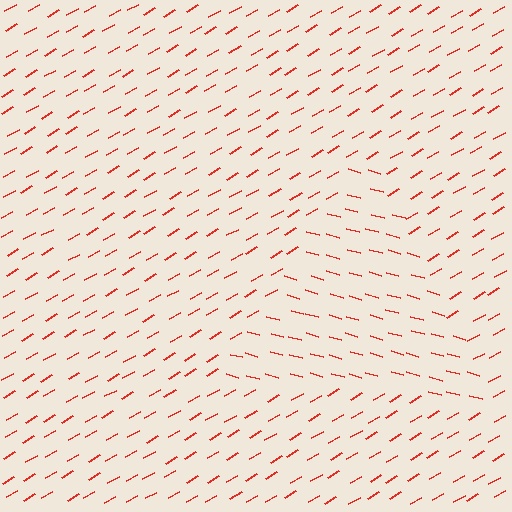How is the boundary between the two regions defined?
The boundary is defined purely by a change in line orientation (approximately 45 degrees difference). All lines are the same color and thickness.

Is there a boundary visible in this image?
Yes, there is a texture boundary formed by a change in line orientation.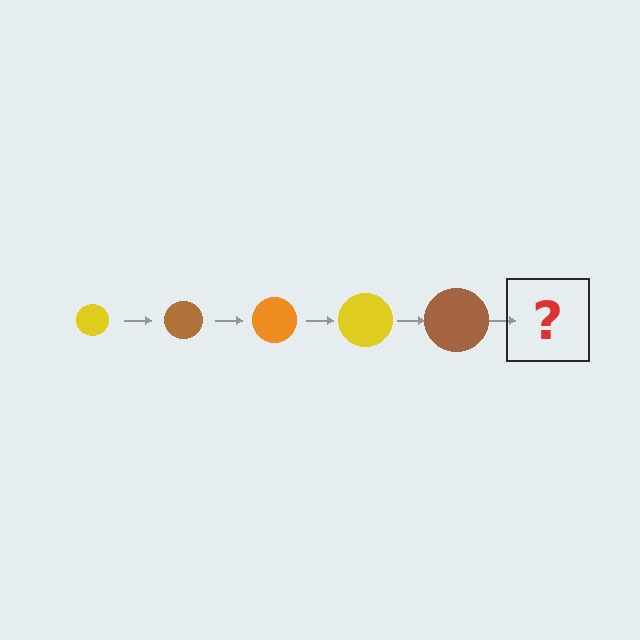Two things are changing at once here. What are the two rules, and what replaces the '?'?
The two rules are that the circle grows larger each step and the color cycles through yellow, brown, and orange. The '?' should be an orange circle, larger than the previous one.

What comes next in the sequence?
The next element should be an orange circle, larger than the previous one.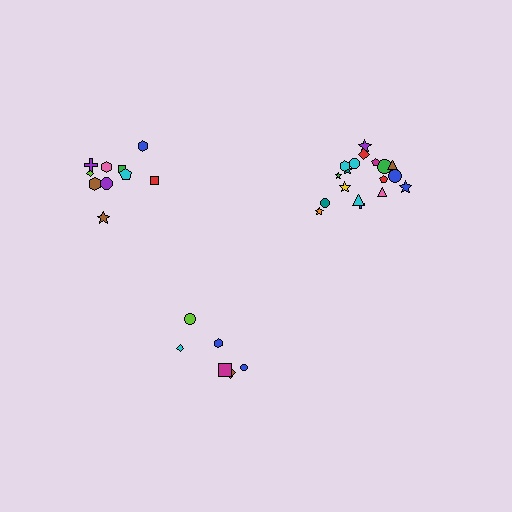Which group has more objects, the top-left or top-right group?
The top-right group.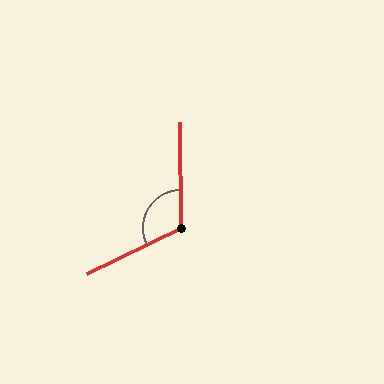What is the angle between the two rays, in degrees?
Approximately 115 degrees.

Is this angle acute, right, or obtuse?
It is obtuse.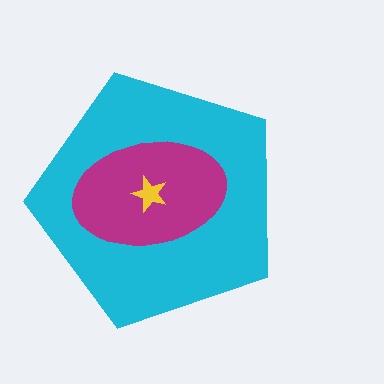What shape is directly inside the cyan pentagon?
The magenta ellipse.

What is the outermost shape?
The cyan pentagon.